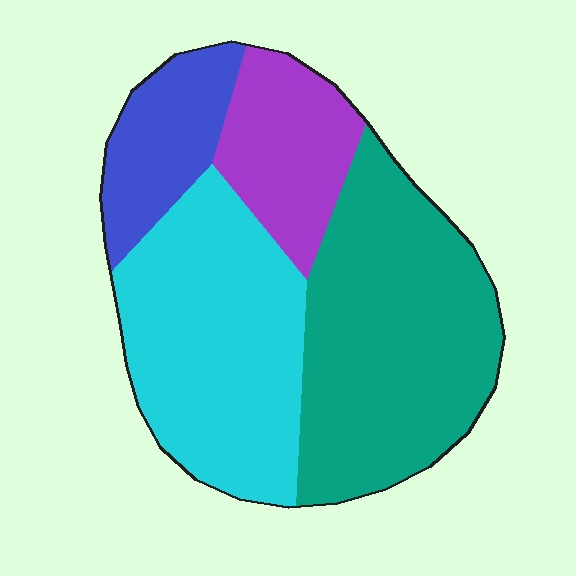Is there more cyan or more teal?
Teal.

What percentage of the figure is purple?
Purple takes up less than a quarter of the figure.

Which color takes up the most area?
Teal, at roughly 40%.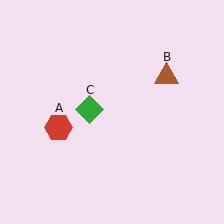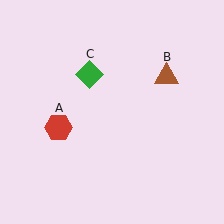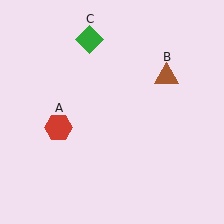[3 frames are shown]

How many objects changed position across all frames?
1 object changed position: green diamond (object C).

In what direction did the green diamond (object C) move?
The green diamond (object C) moved up.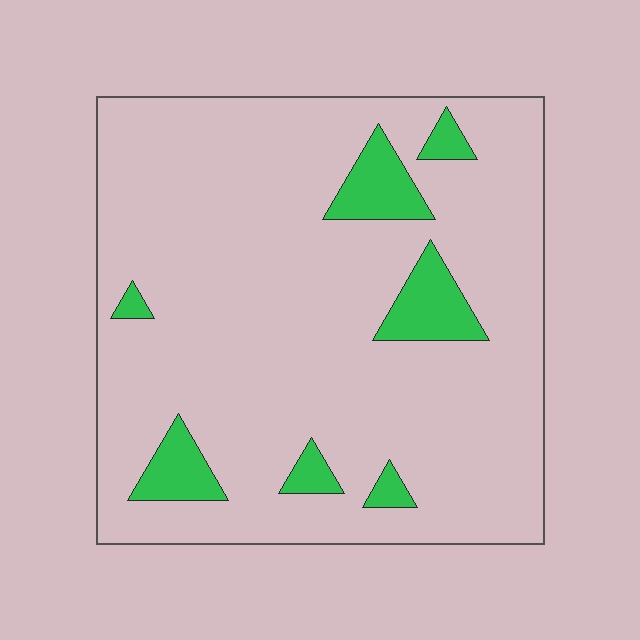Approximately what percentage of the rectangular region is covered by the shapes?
Approximately 10%.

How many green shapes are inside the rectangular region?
7.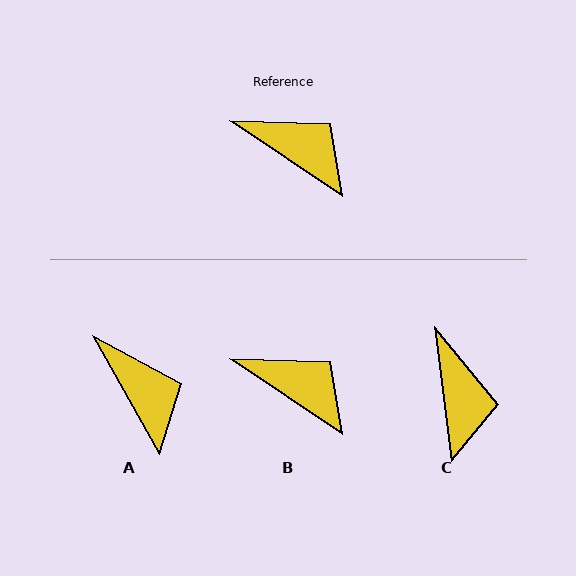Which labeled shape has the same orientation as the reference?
B.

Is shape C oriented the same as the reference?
No, it is off by about 49 degrees.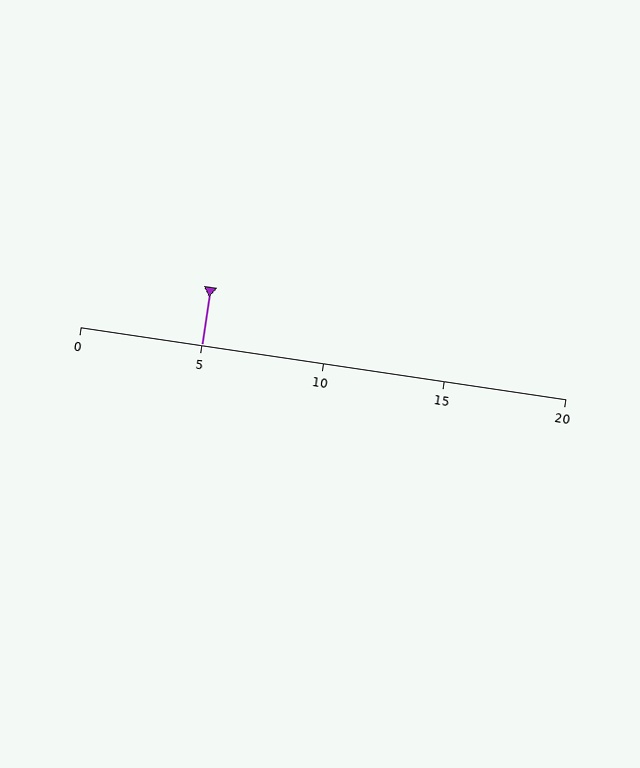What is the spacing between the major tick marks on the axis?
The major ticks are spaced 5 apart.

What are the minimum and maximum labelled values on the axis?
The axis runs from 0 to 20.